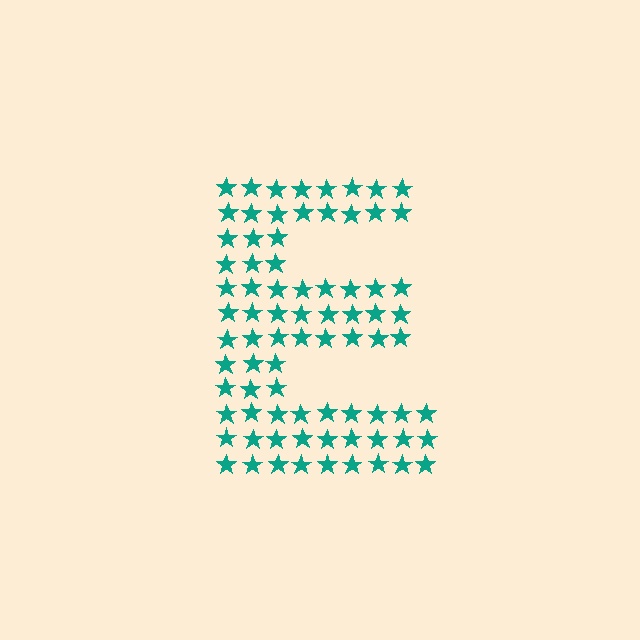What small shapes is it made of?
It is made of small stars.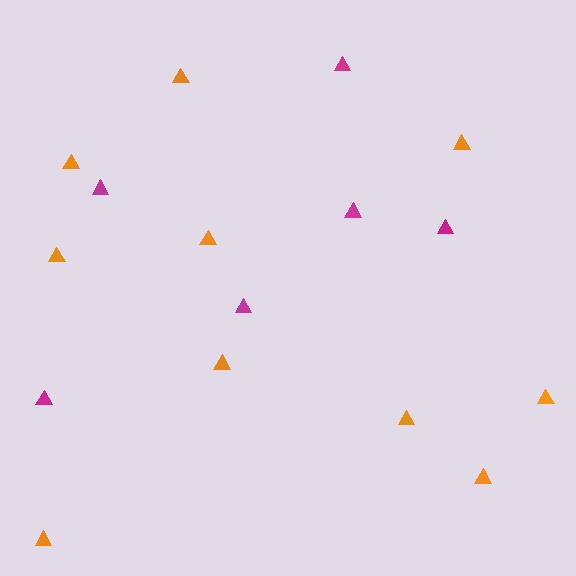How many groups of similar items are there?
There are 2 groups: one group of orange triangles (10) and one group of magenta triangles (6).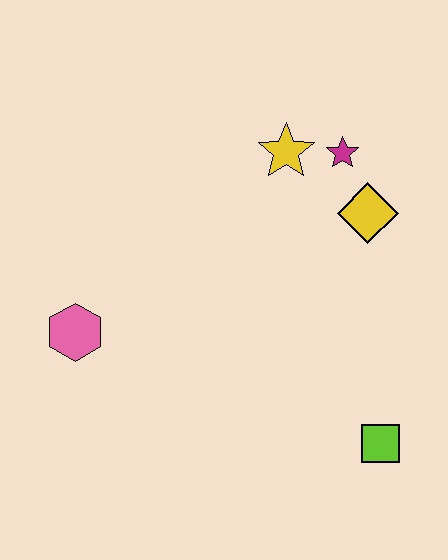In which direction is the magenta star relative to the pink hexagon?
The magenta star is to the right of the pink hexagon.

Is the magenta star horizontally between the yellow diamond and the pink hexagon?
Yes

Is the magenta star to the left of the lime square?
Yes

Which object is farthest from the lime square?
The pink hexagon is farthest from the lime square.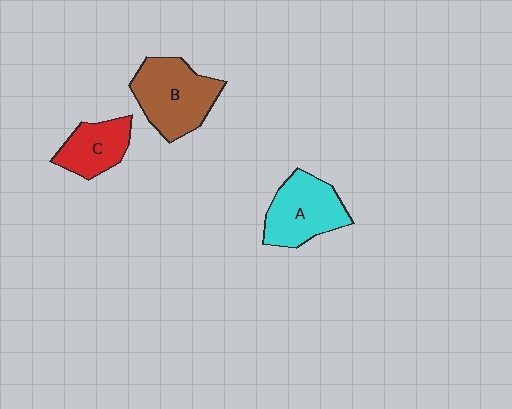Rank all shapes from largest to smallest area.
From largest to smallest: B (brown), A (cyan), C (red).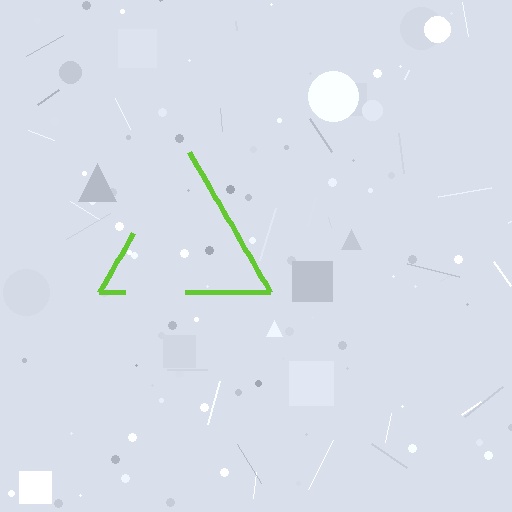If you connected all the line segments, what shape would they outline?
They would outline a triangle.